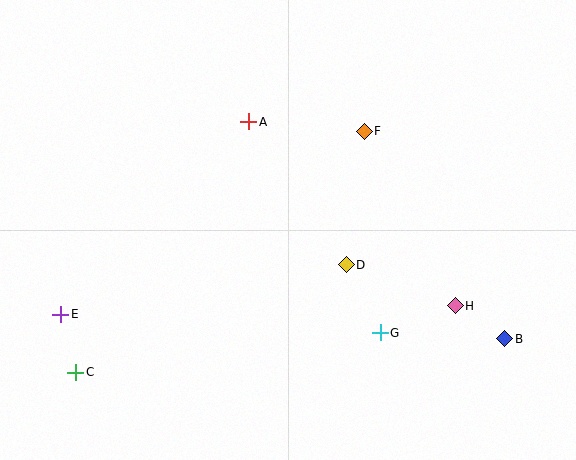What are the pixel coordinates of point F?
Point F is at (364, 131).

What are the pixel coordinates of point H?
Point H is at (455, 306).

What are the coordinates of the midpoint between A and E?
The midpoint between A and E is at (155, 218).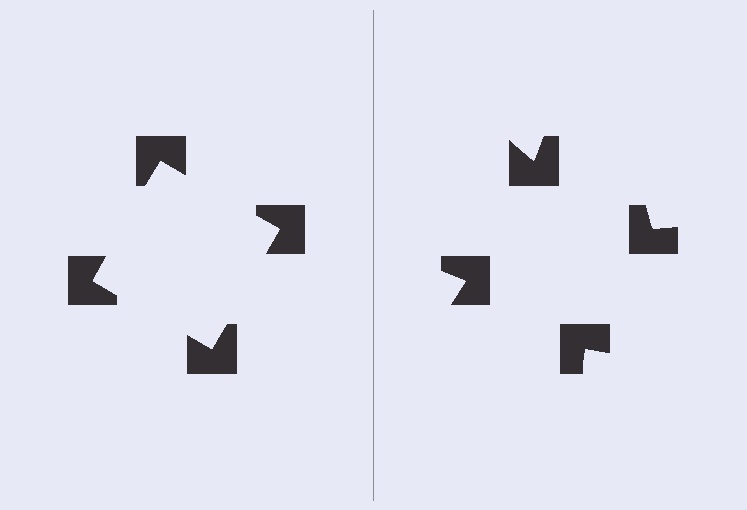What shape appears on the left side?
An illusory square.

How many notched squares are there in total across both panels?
8 — 4 on each side.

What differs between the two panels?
The notched squares are positioned identically on both sides; only the wedge orientations differ. On the left they align to a square; on the right they are misaligned.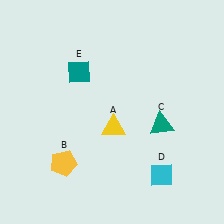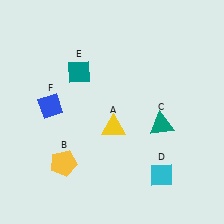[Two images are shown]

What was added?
A blue diamond (F) was added in Image 2.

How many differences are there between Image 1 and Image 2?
There is 1 difference between the two images.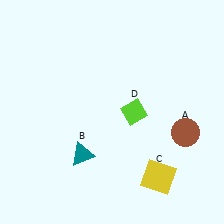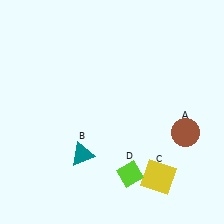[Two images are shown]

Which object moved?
The lime diamond (D) moved down.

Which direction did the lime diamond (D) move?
The lime diamond (D) moved down.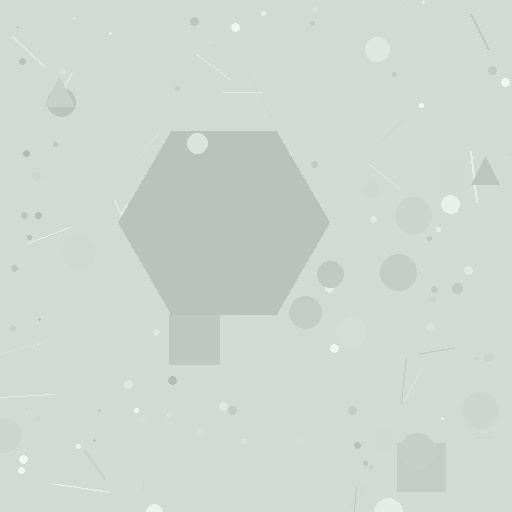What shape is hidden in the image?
A hexagon is hidden in the image.